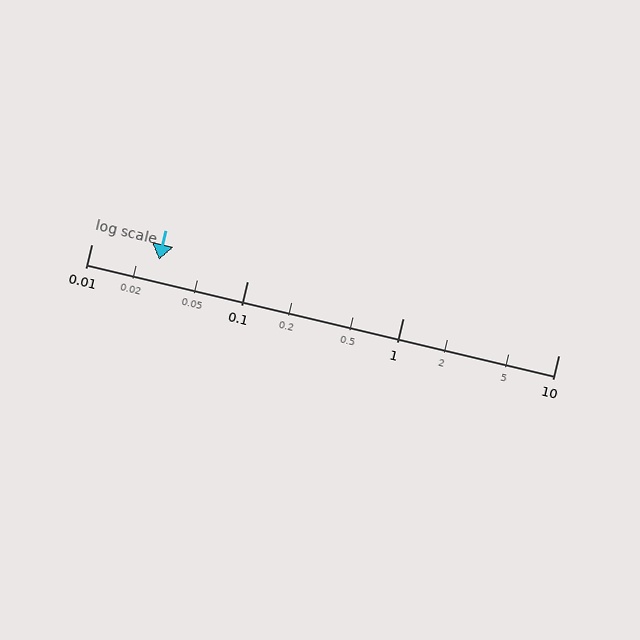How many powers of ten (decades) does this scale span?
The scale spans 3 decades, from 0.01 to 10.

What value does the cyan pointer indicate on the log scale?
The pointer indicates approximately 0.027.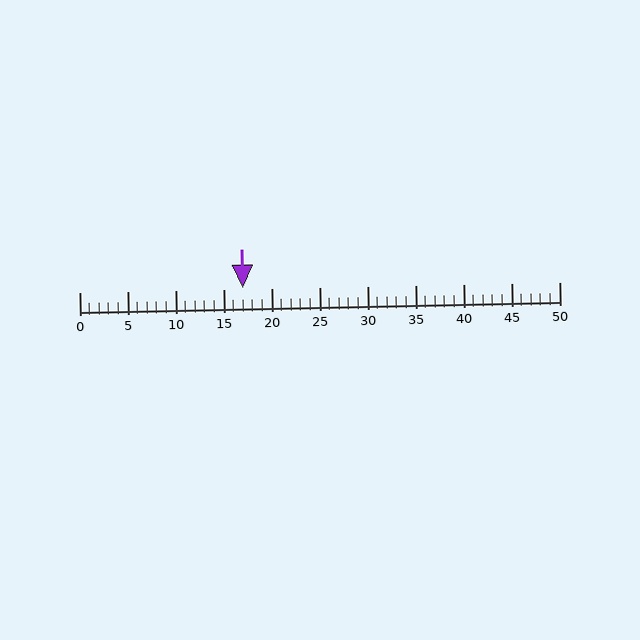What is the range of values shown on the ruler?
The ruler shows values from 0 to 50.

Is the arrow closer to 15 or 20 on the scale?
The arrow is closer to 15.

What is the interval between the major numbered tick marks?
The major tick marks are spaced 5 units apart.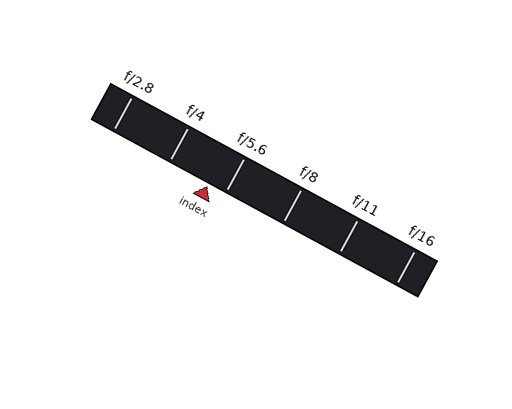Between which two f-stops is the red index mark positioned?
The index mark is between f/4 and f/5.6.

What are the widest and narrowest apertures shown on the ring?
The widest aperture shown is f/2.8 and the narrowest is f/16.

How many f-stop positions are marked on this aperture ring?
There are 6 f-stop positions marked.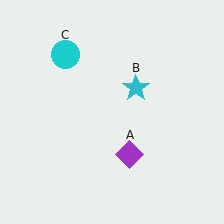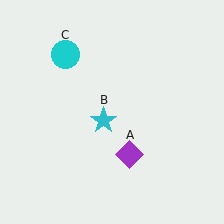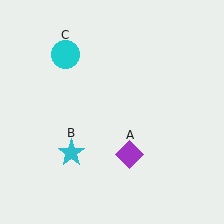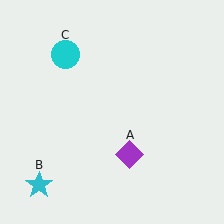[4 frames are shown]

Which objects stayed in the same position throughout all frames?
Purple diamond (object A) and cyan circle (object C) remained stationary.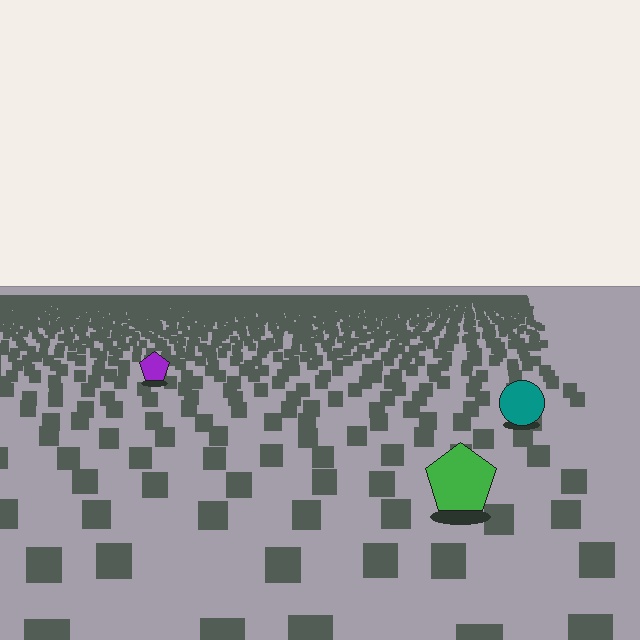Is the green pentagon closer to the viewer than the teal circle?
Yes. The green pentagon is closer — you can tell from the texture gradient: the ground texture is coarser near it.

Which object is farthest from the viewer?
The purple pentagon is farthest from the viewer. It appears smaller and the ground texture around it is denser.